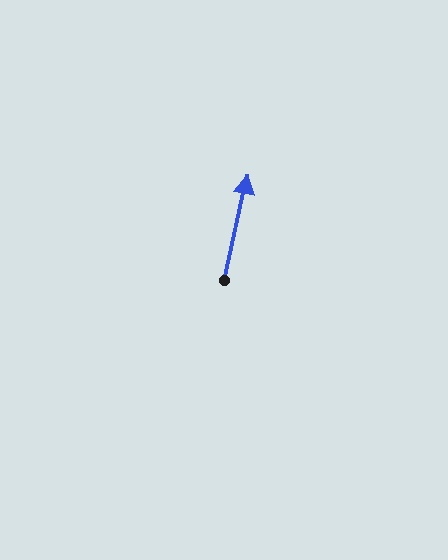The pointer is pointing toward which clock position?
Roughly 12 o'clock.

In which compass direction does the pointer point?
North.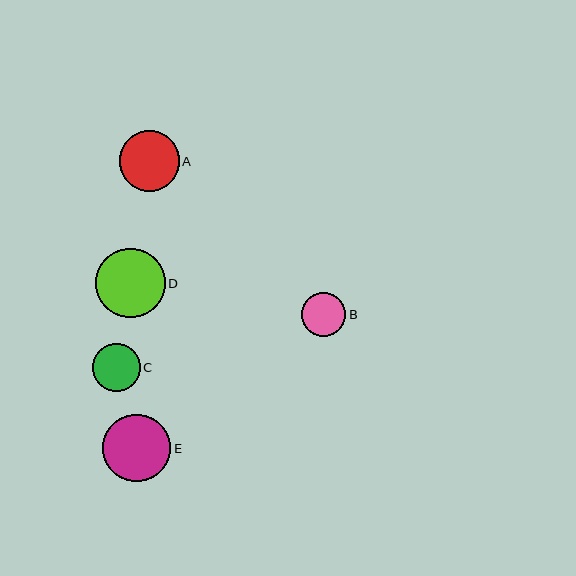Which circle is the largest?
Circle D is the largest with a size of approximately 70 pixels.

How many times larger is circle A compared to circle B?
Circle A is approximately 1.4 times the size of circle B.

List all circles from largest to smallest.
From largest to smallest: D, E, A, C, B.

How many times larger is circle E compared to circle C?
Circle E is approximately 1.4 times the size of circle C.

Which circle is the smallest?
Circle B is the smallest with a size of approximately 44 pixels.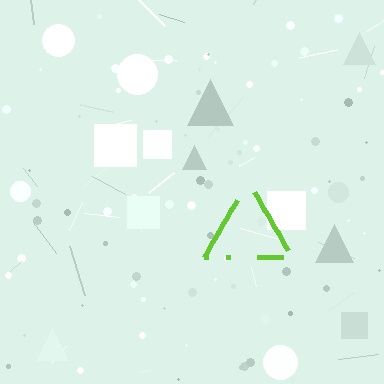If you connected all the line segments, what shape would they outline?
They would outline a triangle.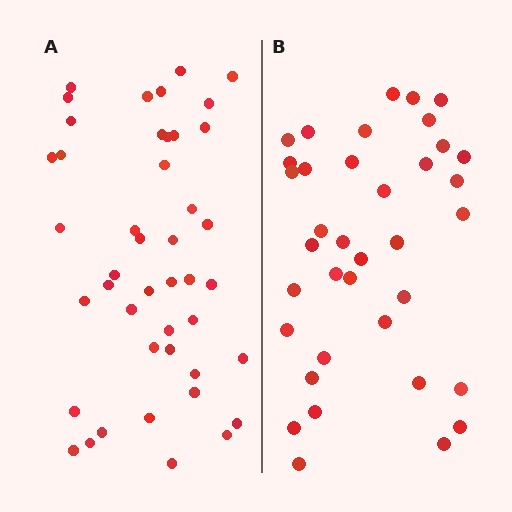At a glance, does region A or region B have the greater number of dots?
Region A (the left region) has more dots.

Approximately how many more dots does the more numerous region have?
Region A has roughly 8 or so more dots than region B.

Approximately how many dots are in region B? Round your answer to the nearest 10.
About 40 dots. (The exact count is 37, which rounds to 40.)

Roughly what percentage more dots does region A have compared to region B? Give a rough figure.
About 20% more.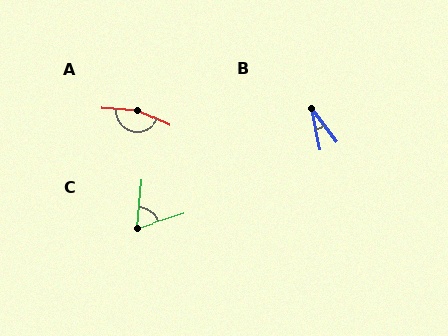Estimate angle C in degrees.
Approximately 68 degrees.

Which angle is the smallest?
B, at approximately 26 degrees.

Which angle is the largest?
A, at approximately 158 degrees.